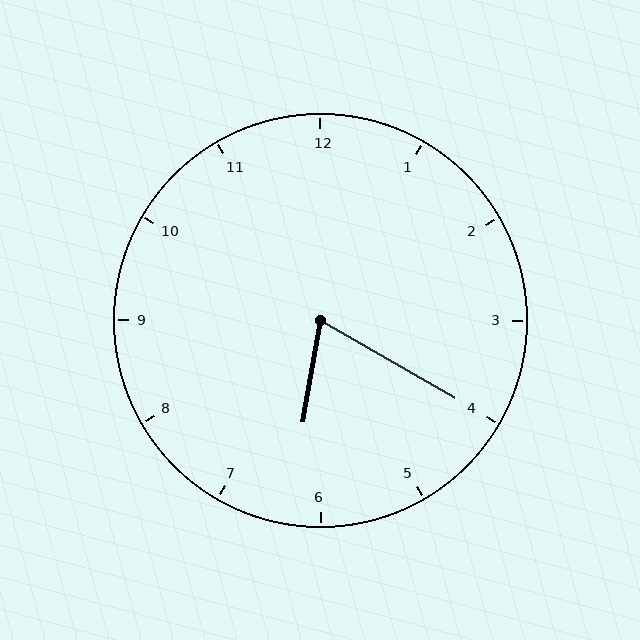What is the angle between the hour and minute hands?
Approximately 70 degrees.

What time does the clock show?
6:20.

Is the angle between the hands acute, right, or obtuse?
It is acute.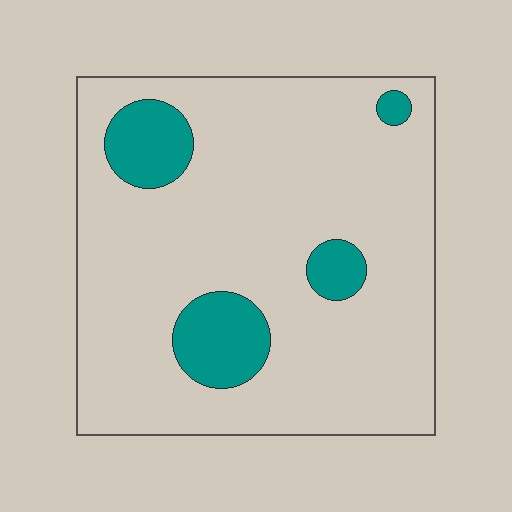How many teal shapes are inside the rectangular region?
4.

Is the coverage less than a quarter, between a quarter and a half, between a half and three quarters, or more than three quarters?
Less than a quarter.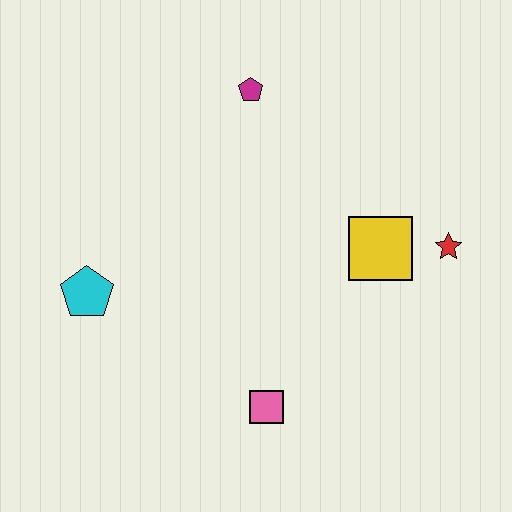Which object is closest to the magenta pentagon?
The yellow square is closest to the magenta pentagon.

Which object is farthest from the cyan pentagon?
The red star is farthest from the cyan pentagon.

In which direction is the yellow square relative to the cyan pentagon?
The yellow square is to the right of the cyan pentagon.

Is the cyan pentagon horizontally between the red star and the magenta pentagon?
No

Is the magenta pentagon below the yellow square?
No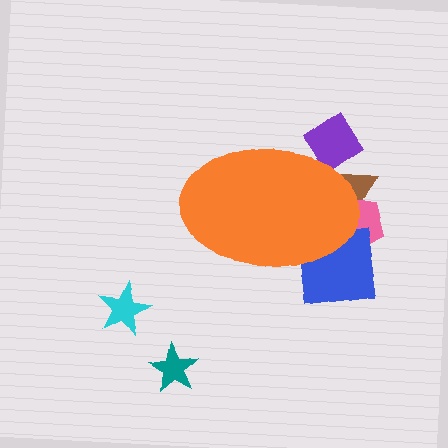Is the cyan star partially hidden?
No, the cyan star is fully visible.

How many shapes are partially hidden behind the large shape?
4 shapes are partially hidden.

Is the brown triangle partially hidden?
Yes, the brown triangle is partially hidden behind the orange ellipse.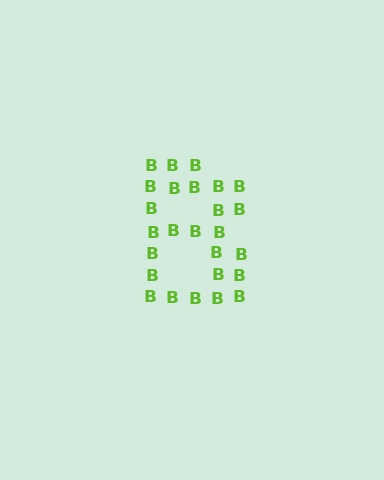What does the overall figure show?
The overall figure shows the letter B.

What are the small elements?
The small elements are letter B's.